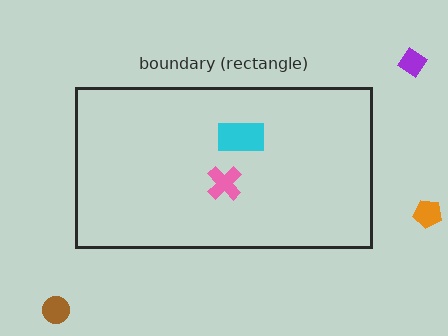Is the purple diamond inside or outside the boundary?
Outside.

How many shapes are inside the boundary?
2 inside, 3 outside.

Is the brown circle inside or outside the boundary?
Outside.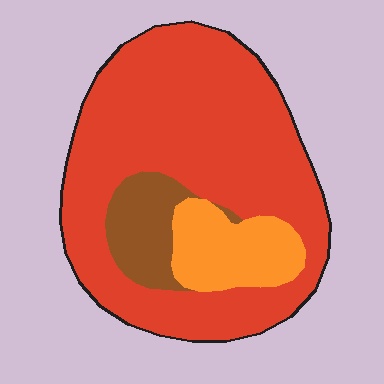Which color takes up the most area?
Red, at roughly 75%.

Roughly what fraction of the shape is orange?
Orange covers around 15% of the shape.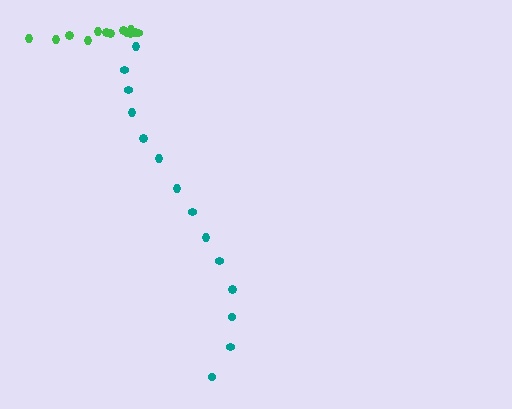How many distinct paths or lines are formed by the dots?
There are 2 distinct paths.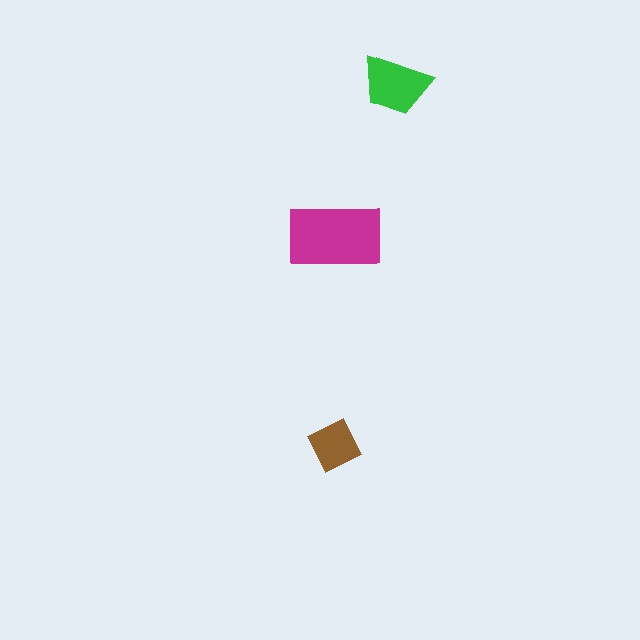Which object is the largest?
The magenta rectangle.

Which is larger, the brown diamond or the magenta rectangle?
The magenta rectangle.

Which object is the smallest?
The brown diamond.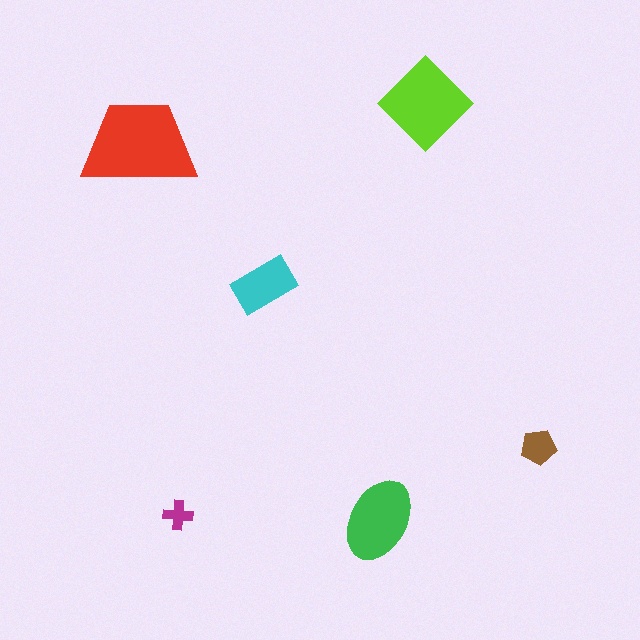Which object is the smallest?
The magenta cross.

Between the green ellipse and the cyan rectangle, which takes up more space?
The green ellipse.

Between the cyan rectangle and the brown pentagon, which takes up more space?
The cyan rectangle.